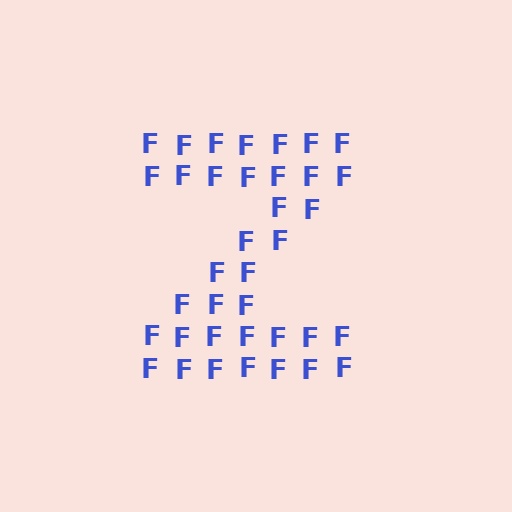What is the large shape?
The large shape is the letter Z.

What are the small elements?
The small elements are letter F's.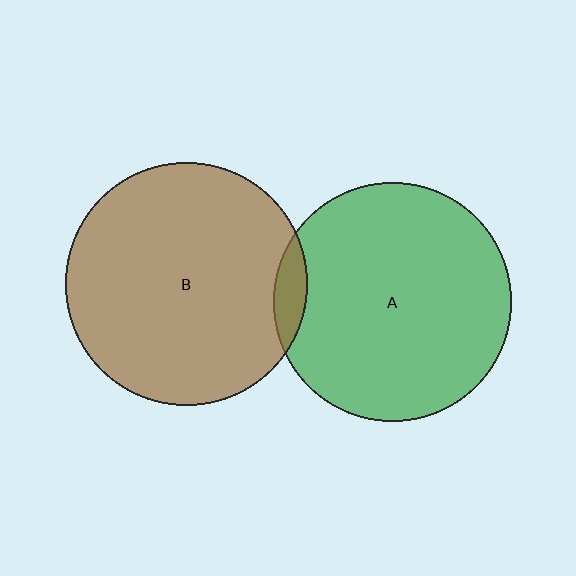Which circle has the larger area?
Circle B (brown).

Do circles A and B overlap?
Yes.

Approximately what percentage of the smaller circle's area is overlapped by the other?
Approximately 5%.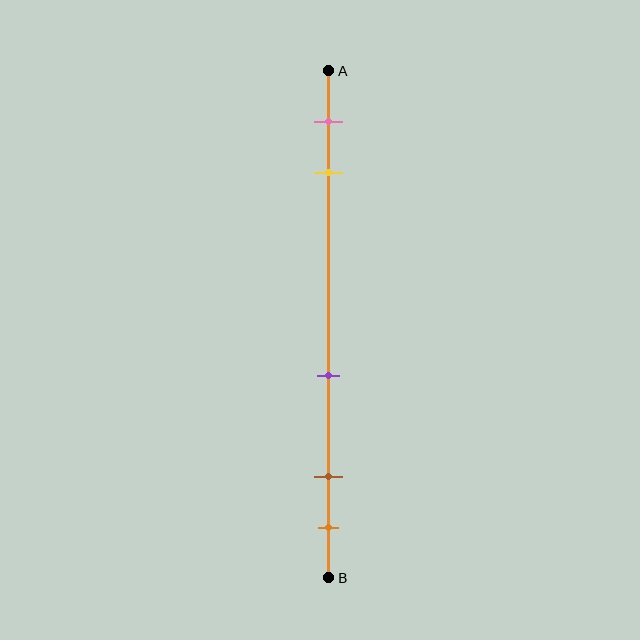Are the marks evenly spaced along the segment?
No, the marks are not evenly spaced.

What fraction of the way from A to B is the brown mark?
The brown mark is approximately 80% (0.8) of the way from A to B.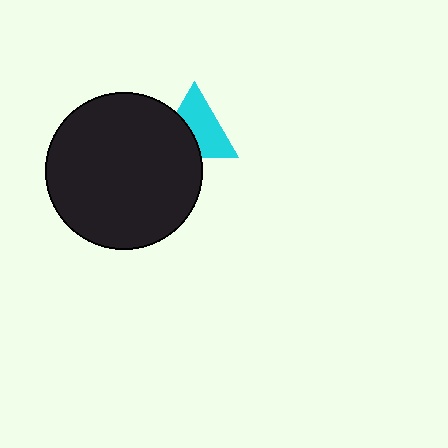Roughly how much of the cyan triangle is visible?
About half of it is visible (roughly 61%).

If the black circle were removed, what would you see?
You would see the complete cyan triangle.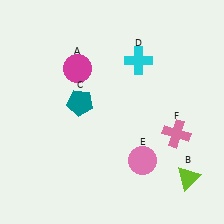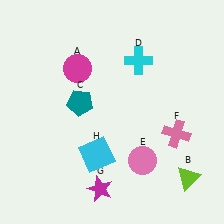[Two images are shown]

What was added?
A magenta star (G), a cyan square (H) were added in Image 2.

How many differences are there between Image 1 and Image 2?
There are 2 differences between the two images.